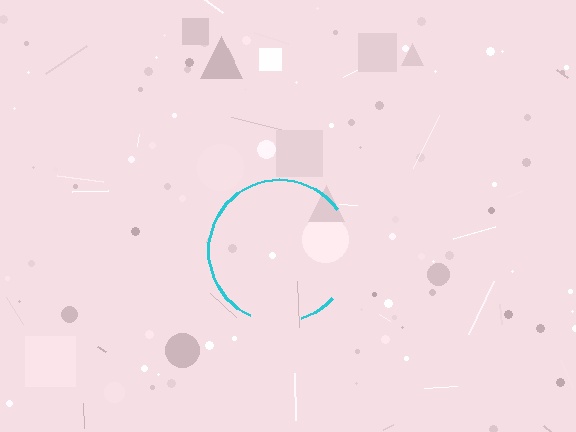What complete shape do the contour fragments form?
The contour fragments form a circle.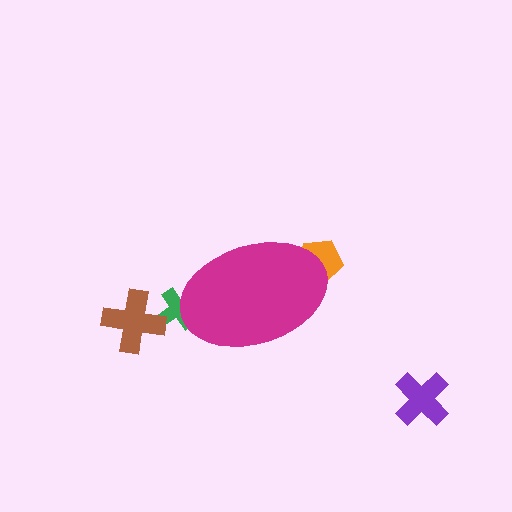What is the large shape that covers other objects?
A magenta ellipse.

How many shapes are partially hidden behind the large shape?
2 shapes are partially hidden.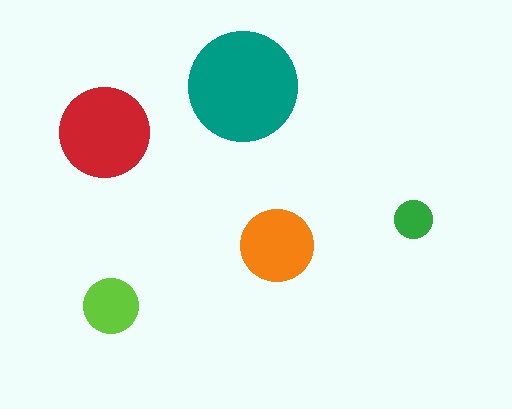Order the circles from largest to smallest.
the teal one, the red one, the orange one, the lime one, the green one.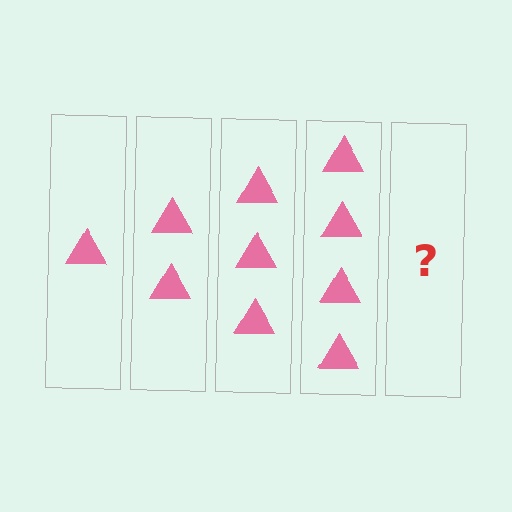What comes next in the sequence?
The next element should be 5 triangles.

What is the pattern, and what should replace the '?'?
The pattern is that each step adds one more triangle. The '?' should be 5 triangles.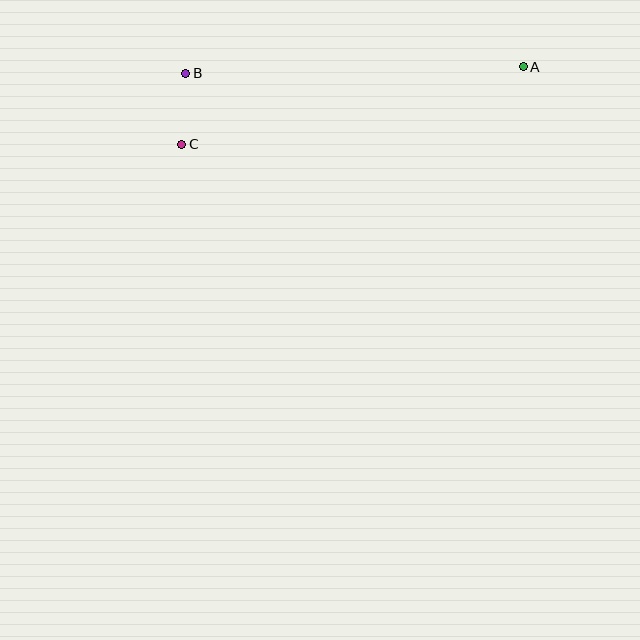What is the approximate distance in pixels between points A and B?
The distance between A and B is approximately 338 pixels.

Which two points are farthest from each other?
Points A and C are farthest from each other.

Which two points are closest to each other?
Points B and C are closest to each other.